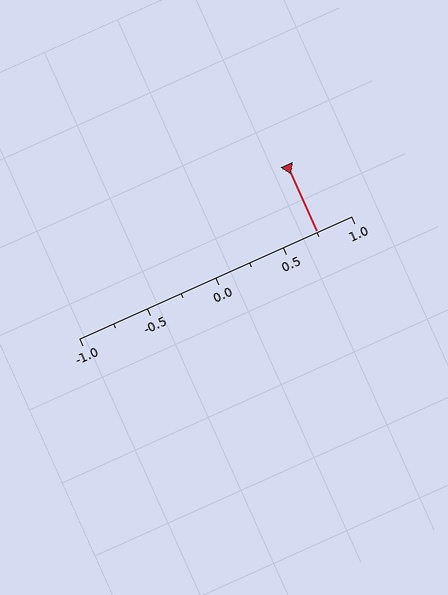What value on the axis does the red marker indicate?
The marker indicates approximately 0.75.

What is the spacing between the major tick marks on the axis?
The major ticks are spaced 0.5 apart.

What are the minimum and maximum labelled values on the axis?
The axis runs from -1.0 to 1.0.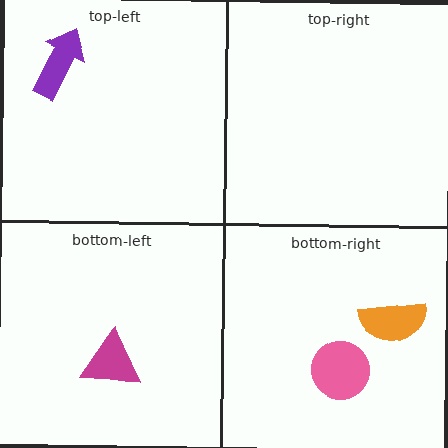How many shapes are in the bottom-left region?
1.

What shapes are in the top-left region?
The purple arrow.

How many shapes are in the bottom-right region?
2.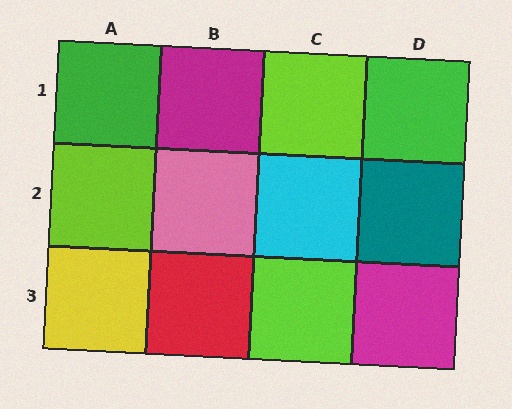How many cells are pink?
1 cell is pink.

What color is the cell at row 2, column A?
Lime.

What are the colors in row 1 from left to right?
Green, magenta, lime, green.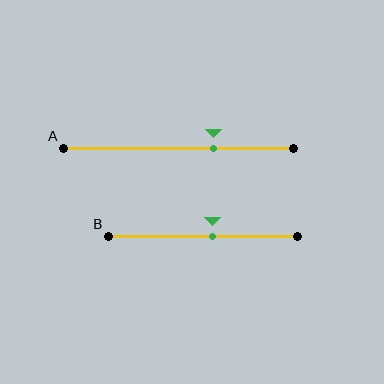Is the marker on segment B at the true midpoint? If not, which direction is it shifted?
No, the marker on segment B is shifted to the right by about 5% of the segment length.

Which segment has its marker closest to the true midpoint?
Segment B has its marker closest to the true midpoint.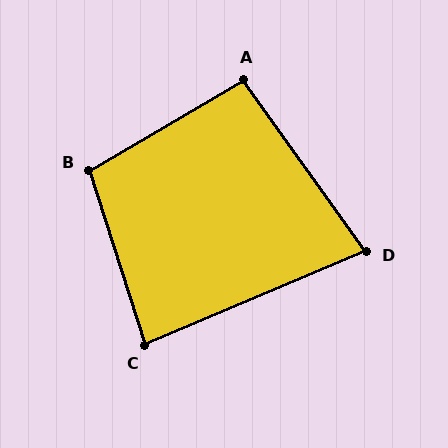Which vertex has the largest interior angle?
B, at approximately 103 degrees.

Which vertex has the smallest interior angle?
D, at approximately 77 degrees.